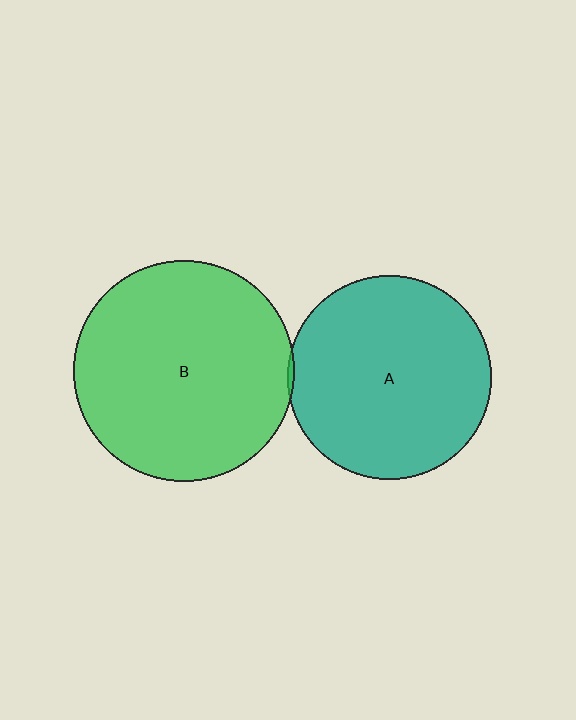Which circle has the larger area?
Circle B (green).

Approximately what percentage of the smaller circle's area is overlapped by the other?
Approximately 5%.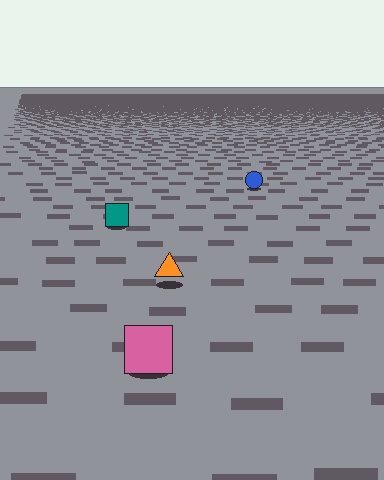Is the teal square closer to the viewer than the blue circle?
Yes. The teal square is closer — you can tell from the texture gradient: the ground texture is coarser near it.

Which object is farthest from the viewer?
The blue circle is farthest from the viewer. It appears smaller and the ground texture around it is denser.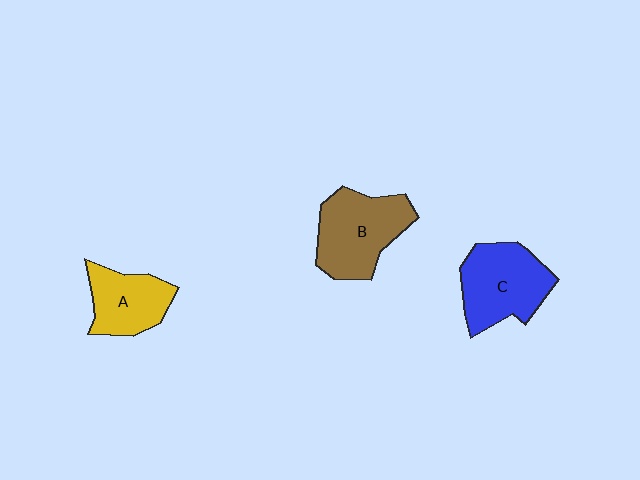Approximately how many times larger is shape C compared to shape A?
Approximately 1.3 times.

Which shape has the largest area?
Shape B (brown).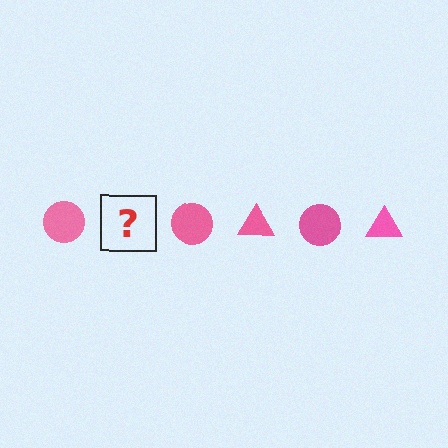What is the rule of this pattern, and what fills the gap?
The rule is that the pattern cycles through circle, triangle shapes in pink. The gap should be filled with a pink triangle.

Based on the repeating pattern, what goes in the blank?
The blank should be a pink triangle.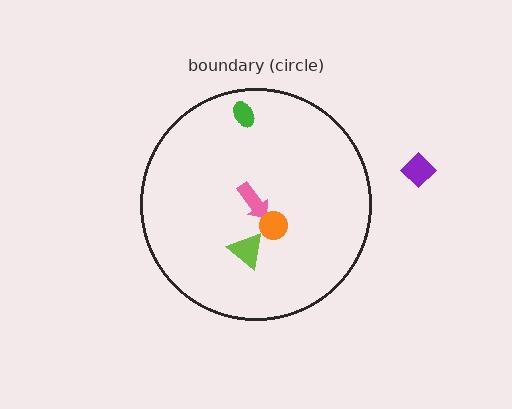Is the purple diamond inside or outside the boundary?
Outside.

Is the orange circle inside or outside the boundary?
Inside.